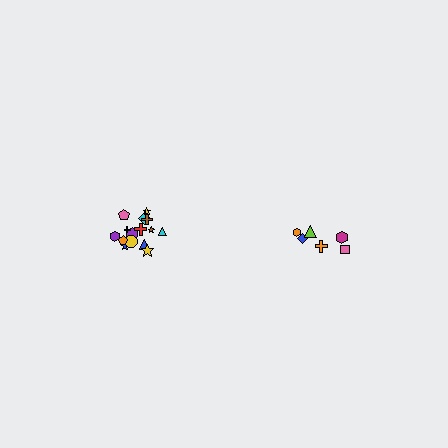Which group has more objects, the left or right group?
The left group.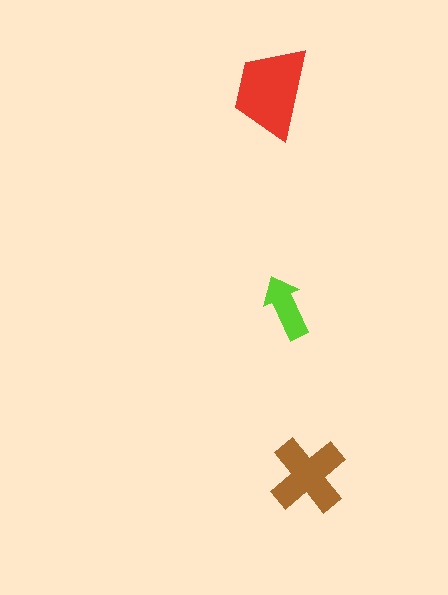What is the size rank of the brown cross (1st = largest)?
2nd.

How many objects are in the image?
There are 3 objects in the image.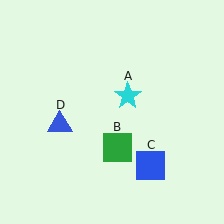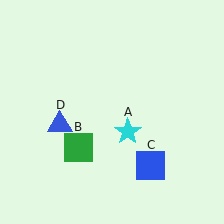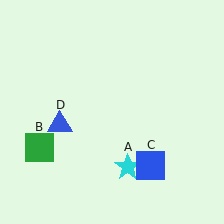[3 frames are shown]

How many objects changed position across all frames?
2 objects changed position: cyan star (object A), green square (object B).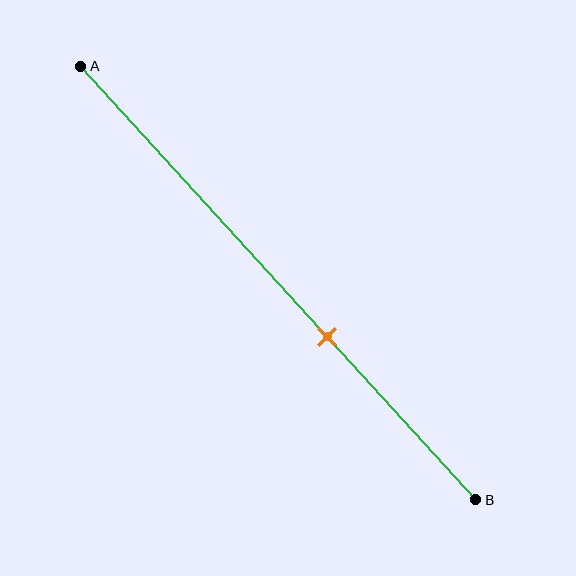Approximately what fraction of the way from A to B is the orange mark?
The orange mark is approximately 60% of the way from A to B.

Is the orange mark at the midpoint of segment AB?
No, the mark is at about 60% from A, not at the 50% midpoint.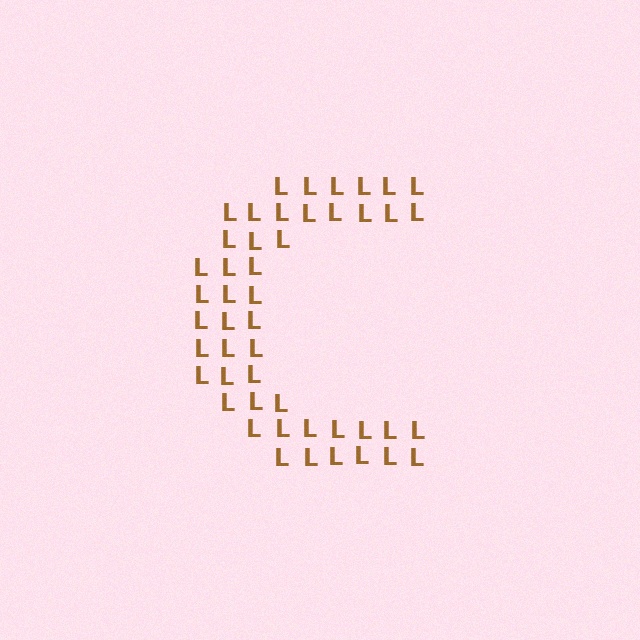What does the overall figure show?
The overall figure shows the letter C.